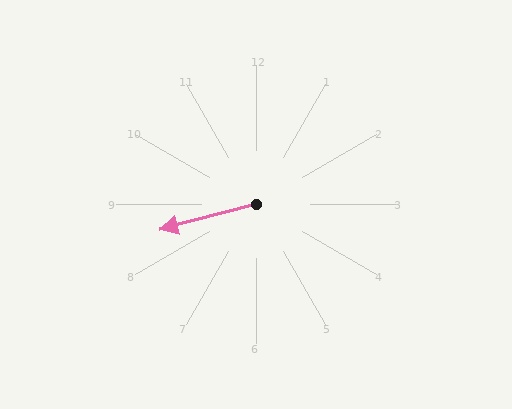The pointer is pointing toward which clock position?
Roughly 9 o'clock.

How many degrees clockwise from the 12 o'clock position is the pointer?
Approximately 256 degrees.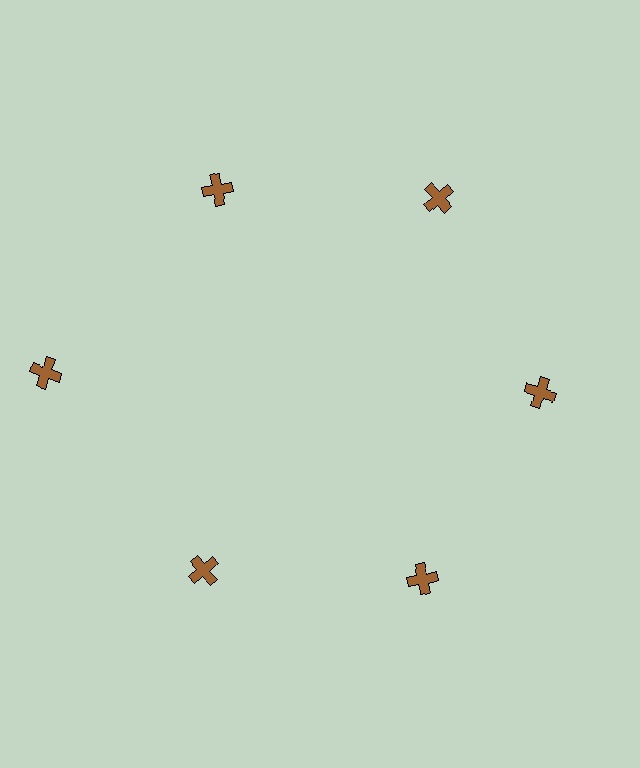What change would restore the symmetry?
The symmetry would be restored by moving it inward, back onto the ring so that all 6 crosses sit at equal angles and equal distance from the center.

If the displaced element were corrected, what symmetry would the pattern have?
It would have 6-fold rotational symmetry — the pattern would map onto itself every 60 degrees.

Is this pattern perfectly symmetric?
No. The 6 brown crosses are arranged in a ring, but one element near the 9 o'clock position is pushed outward from the center, breaking the 6-fold rotational symmetry.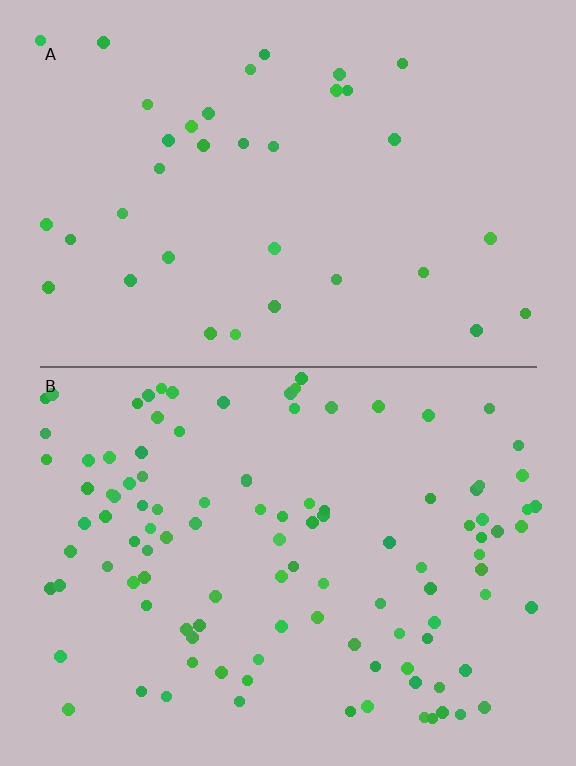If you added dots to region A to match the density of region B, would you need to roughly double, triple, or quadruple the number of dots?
Approximately triple.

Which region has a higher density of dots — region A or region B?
B (the bottom).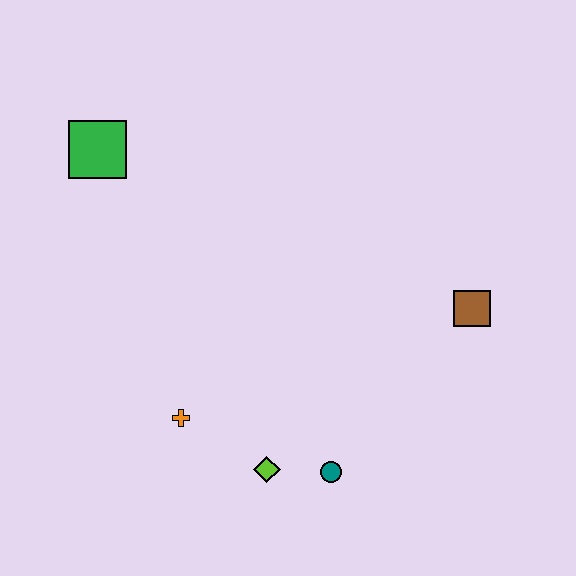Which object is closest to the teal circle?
The lime diamond is closest to the teal circle.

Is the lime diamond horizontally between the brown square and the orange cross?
Yes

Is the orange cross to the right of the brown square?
No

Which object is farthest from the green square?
The brown square is farthest from the green square.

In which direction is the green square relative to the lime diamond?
The green square is above the lime diamond.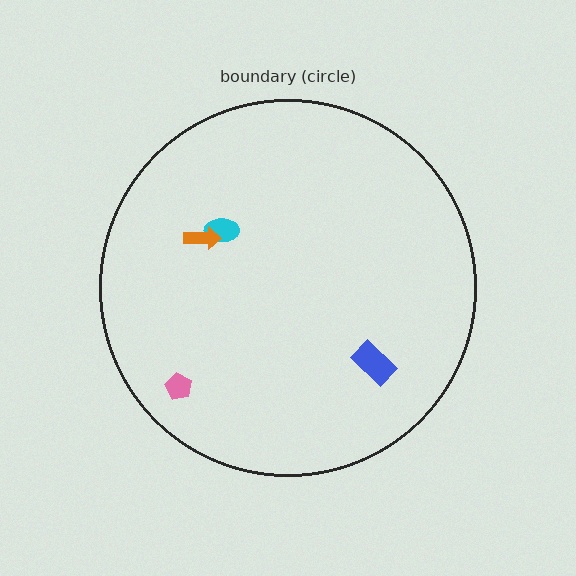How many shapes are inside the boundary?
4 inside, 0 outside.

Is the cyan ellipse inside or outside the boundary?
Inside.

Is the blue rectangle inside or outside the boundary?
Inside.